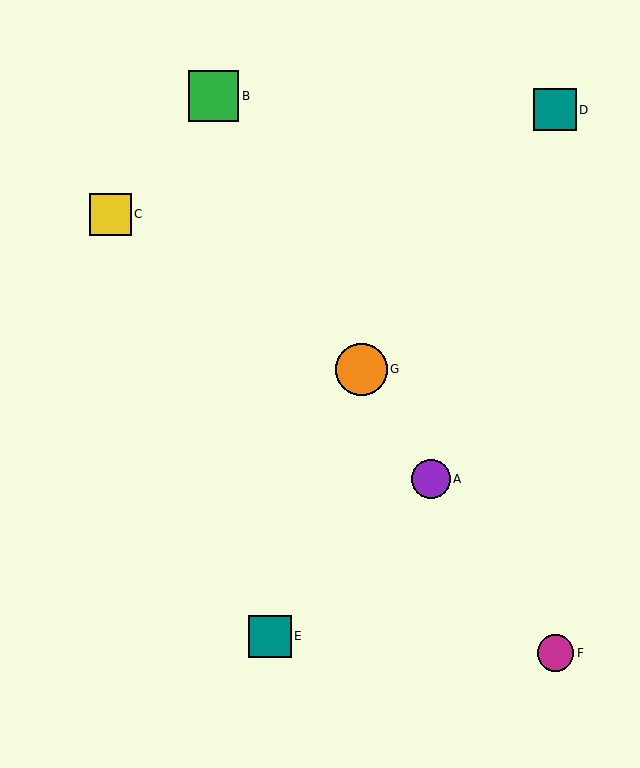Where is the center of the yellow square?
The center of the yellow square is at (110, 214).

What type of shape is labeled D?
Shape D is a teal square.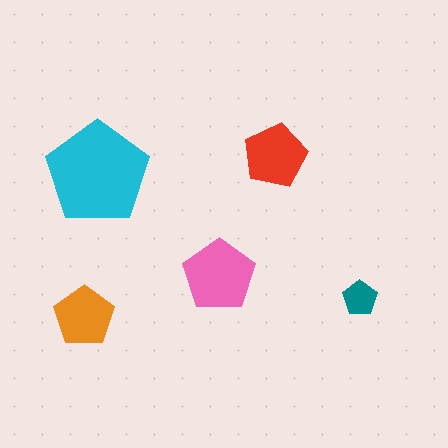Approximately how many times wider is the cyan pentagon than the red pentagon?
About 1.5 times wider.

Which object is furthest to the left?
The orange pentagon is leftmost.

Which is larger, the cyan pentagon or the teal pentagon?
The cyan one.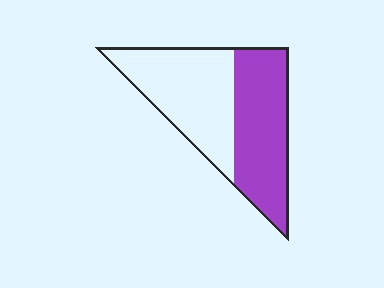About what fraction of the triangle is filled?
About one half (1/2).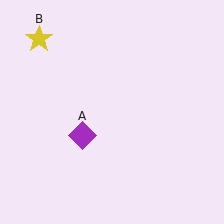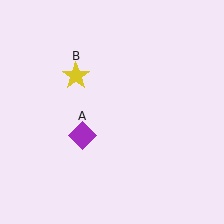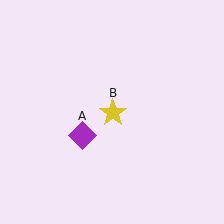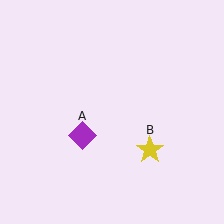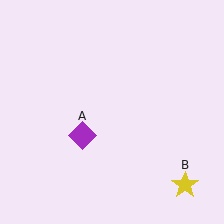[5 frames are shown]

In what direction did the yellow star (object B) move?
The yellow star (object B) moved down and to the right.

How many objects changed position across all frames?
1 object changed position: yellow star (object B).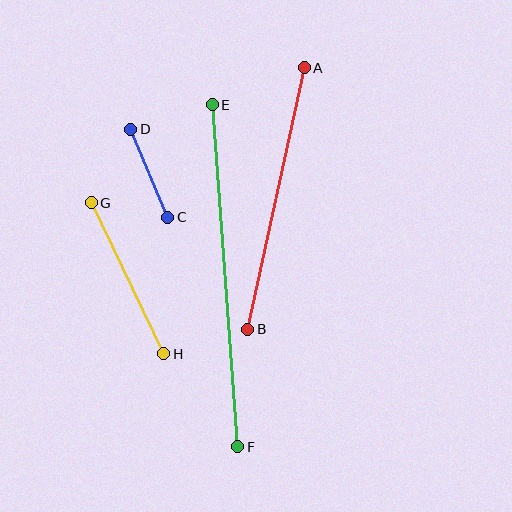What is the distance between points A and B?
The distance is approximately 268 pixels.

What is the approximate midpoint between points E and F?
The midpoint is at approximately (225, 276) pixels.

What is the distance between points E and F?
The distance is approximately 343 pixels.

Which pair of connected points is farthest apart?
Points E and F are farthest apart.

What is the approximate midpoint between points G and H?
The midpoint is at approximately (127, 278) pixels.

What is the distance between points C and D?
The distance is approximately 95 pixels.